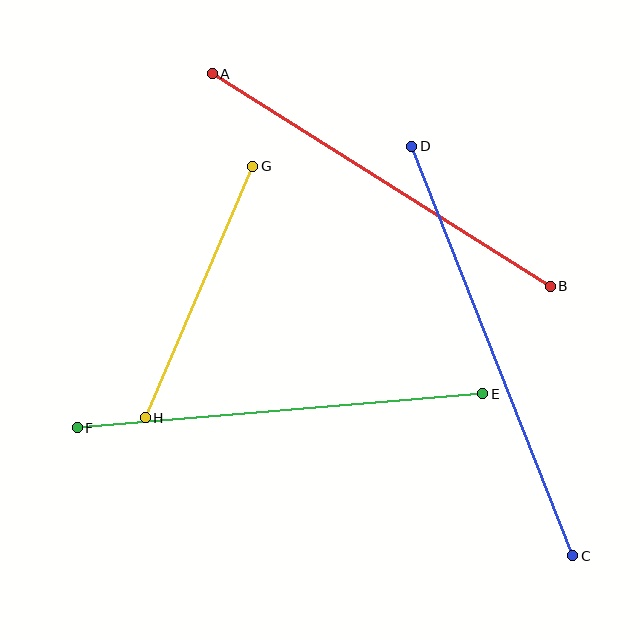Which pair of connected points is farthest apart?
Points C and D are farthest apart.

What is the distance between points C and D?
The distance is approximately 440 pixels.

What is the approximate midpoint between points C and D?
The midpoint is at approximately (492, 351) pixels.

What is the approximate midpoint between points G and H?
The midpoint is at approximately (199, 292) pixels.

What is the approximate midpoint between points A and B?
The midpoint is at approximately (381, 180) pixels.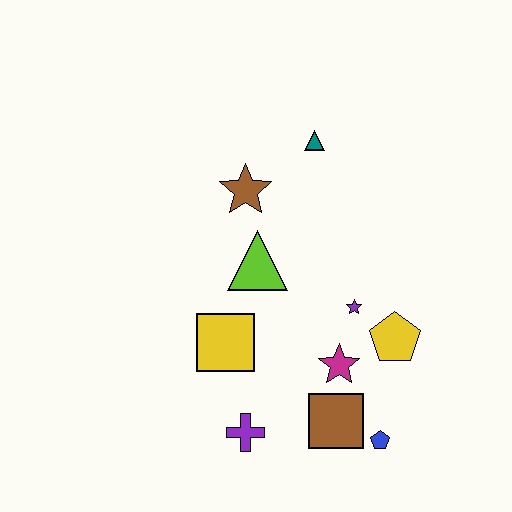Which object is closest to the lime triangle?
The brown star is closest to the lime triangle.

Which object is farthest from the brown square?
The teal triangle is farthest from the brown square.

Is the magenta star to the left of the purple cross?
No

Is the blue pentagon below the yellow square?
Yes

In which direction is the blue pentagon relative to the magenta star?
The blue pentagon is below the magenta star.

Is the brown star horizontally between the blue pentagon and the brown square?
No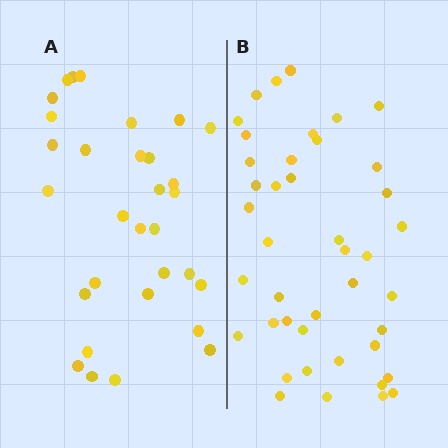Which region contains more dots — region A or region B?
Region B (the right region) has more dots.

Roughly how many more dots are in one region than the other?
Region B has roughly 12 or so more dots than region A.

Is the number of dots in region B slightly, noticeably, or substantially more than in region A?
Region B has noticeably more, but not dramatically so. The ratio is roughly 1.4 to 1.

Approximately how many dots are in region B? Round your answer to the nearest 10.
About 40 dots. (The exact count is 42, which rounds to 40.)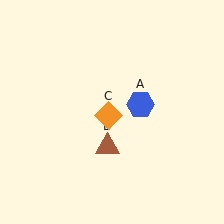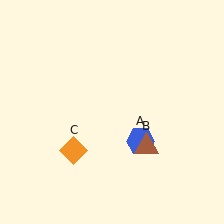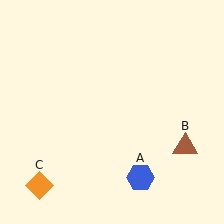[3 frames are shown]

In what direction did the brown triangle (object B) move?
The brown triangle (object B) moved right.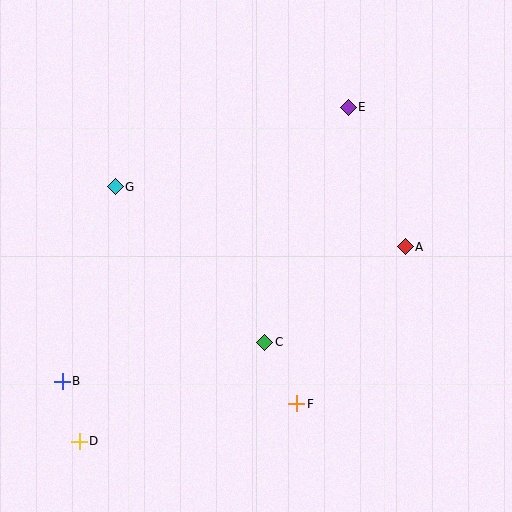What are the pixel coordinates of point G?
Point G is at (115, 187).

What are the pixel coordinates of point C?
Point C is at (265, 342).